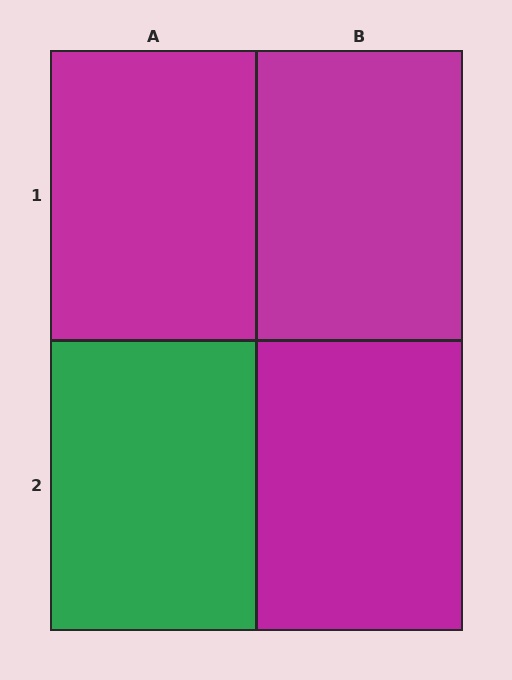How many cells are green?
1 cell is green.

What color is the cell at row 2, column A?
Green.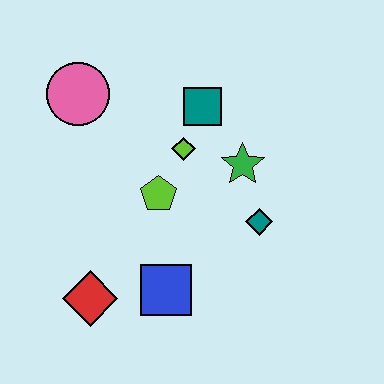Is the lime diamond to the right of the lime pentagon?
Yes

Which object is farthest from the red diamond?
The teal square is farthest from the red diamond.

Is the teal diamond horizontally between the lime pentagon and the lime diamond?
No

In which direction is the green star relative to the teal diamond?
The green star is above the teal diamond.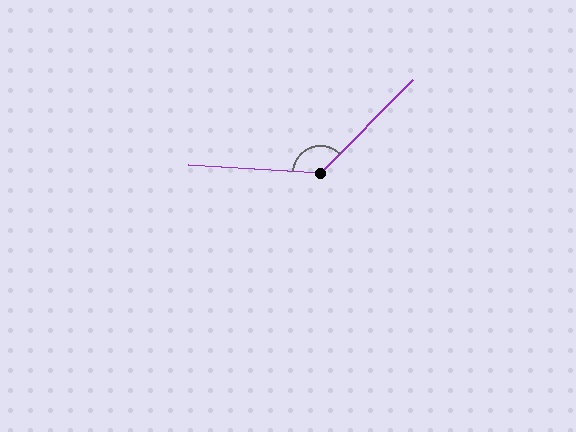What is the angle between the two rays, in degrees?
Approximately 132 degrees.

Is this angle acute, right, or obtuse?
It is obtuse.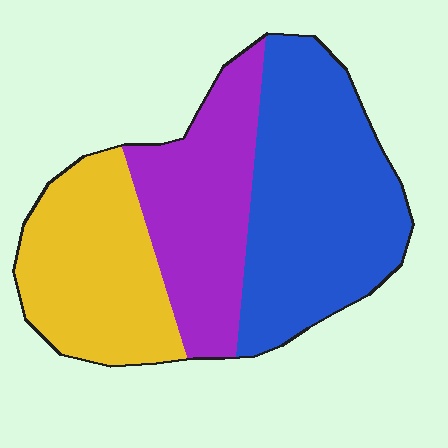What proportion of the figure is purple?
Purple covers roughly 30% of the figure.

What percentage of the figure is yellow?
Yellow covers roughly 30% of the figure.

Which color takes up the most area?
Blue, at roughly 45%.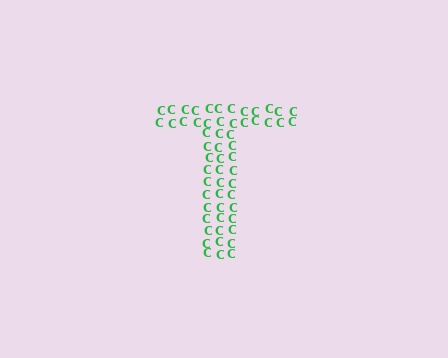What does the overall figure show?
The overall figure shows the letter T.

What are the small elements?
The small elements are letter C's.